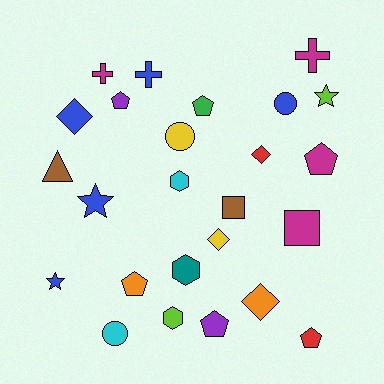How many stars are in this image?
There are 3 stars.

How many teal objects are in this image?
There is 1 teal object.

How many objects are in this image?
There are 25 objects.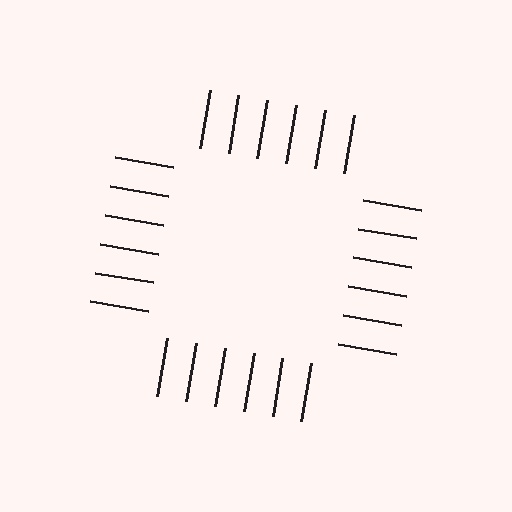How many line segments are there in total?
24 — 6 along each of the 4 edges.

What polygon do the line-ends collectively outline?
An illusory square — the line segments terminate on its edges but no continuous stroke is drawn.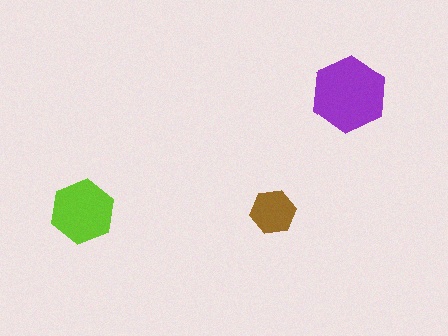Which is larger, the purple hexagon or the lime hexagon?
The purple one.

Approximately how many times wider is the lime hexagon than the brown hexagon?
About 1.5 times wider.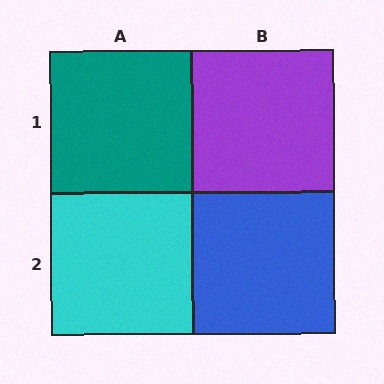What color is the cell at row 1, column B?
Purple.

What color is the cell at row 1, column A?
Teal.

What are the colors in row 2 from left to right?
Cyan, blue.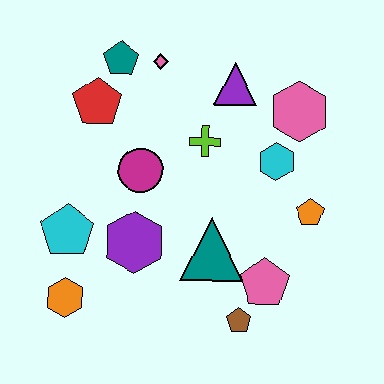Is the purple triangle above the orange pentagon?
Yes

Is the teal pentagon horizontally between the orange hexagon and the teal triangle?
Yes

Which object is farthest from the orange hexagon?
The pink hexagon is farthest from the orange hexagon.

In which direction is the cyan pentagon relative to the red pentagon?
The cyan pentagon is below the red pentagon.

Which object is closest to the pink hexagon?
The cyan hexagon is closest to the pink hexagon.